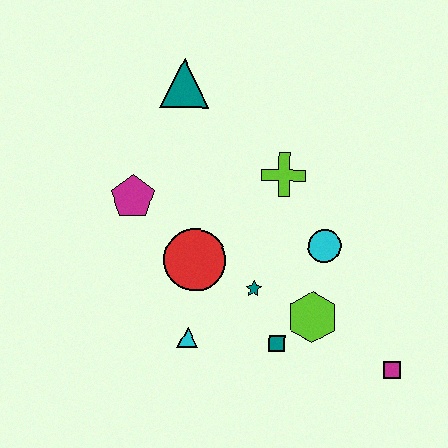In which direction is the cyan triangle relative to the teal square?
The cyan triangle is to the left of the teal square.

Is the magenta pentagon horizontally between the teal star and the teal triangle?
No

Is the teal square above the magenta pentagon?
No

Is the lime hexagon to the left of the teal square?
No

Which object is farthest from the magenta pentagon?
The magenta square is farthest from the magenta pentagon.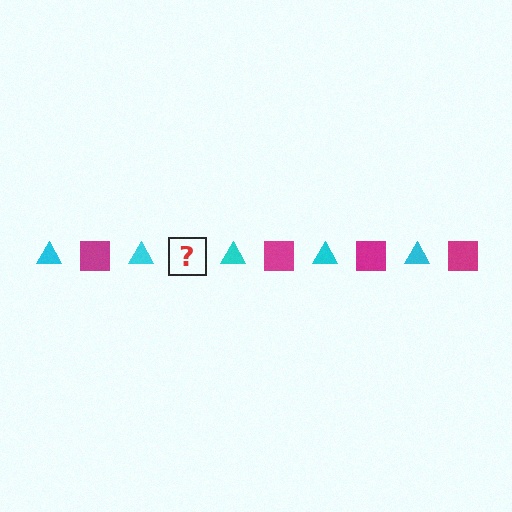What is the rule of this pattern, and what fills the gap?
The rule is that the pattern alternates between cyan triangle and magenta square. The gap should be filled with a magenta square.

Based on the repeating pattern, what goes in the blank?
The blank should be a magenta square.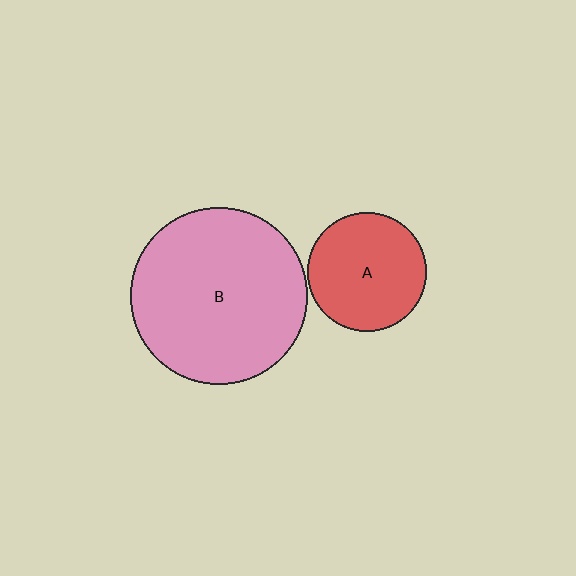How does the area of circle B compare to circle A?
Approximately 2.2 times.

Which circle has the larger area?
Circle B (pink).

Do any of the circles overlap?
No, none of the circles overlap.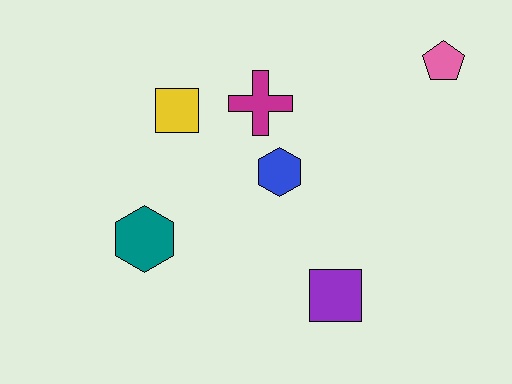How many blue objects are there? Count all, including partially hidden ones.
There is 1 blue object.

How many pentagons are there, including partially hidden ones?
There is 1 pentagon.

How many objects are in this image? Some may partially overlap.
There are 6 objects.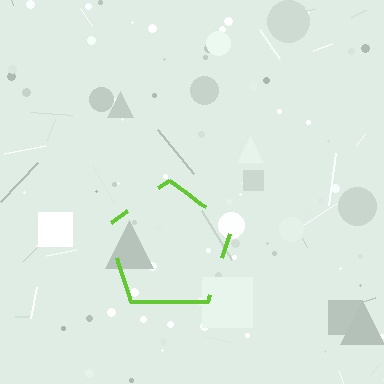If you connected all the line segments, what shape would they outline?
They would outline a pentagon.